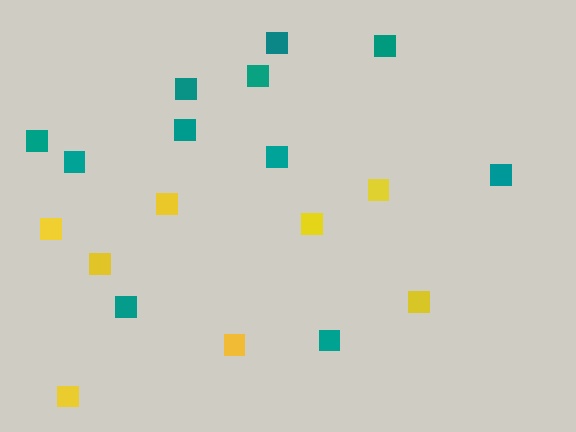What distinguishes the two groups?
There are 2 groups: one group of yellow squares (8) and one group of teal squares (11).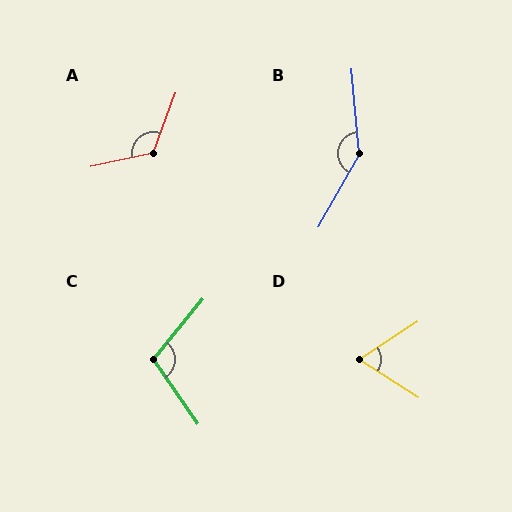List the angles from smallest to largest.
D (66°), C (106°), A (123°), B (145°).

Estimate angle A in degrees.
Approximately 123 degrees.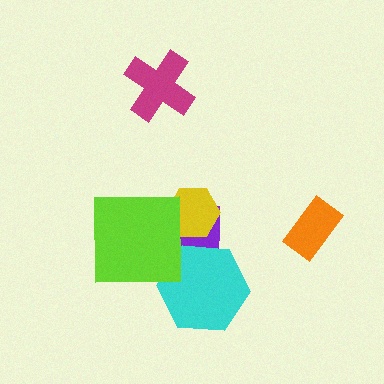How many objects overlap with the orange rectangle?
0 objects overlap with the orange rectangle.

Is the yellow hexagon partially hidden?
Yes, it is partially covered by another shape.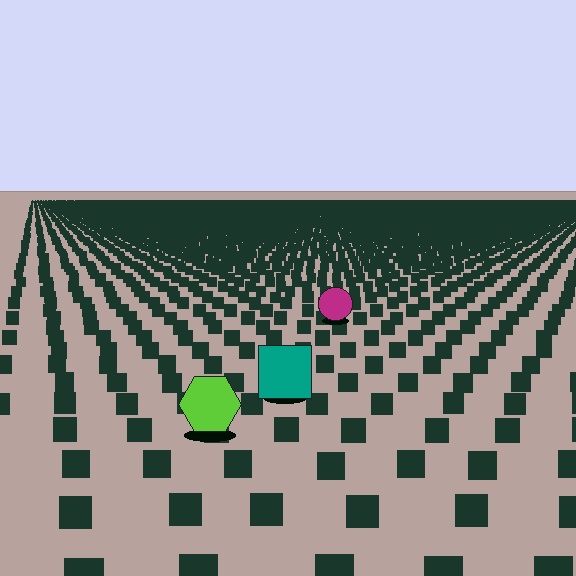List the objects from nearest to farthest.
From nearest to farthest: the lime hexagon, the teal square, the magenta circle.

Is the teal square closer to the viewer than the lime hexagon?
No. The lime hexagon is closer — you can tell from the texture gradient: the ground texture is coarser near it.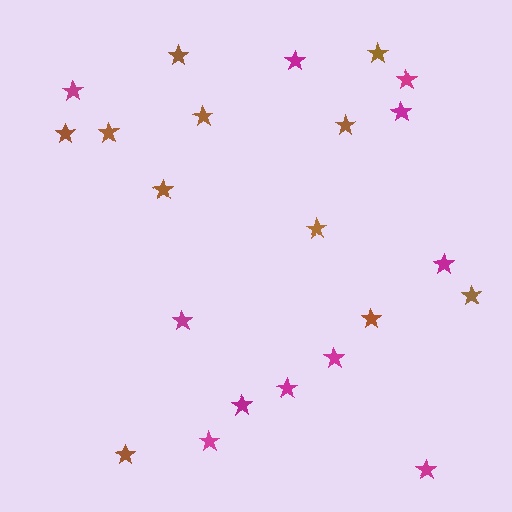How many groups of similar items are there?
There are 2 groups: one group of brown stars (11) and one group of magenta stars (11).